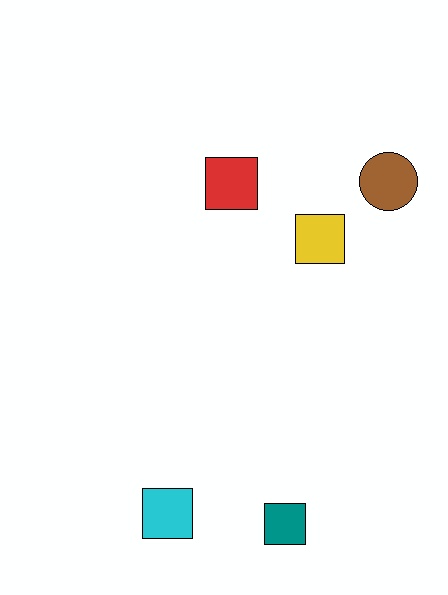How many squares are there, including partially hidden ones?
There are 4 squares.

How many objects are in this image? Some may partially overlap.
There are 5 objects.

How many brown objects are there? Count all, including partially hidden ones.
There is 1 brown object.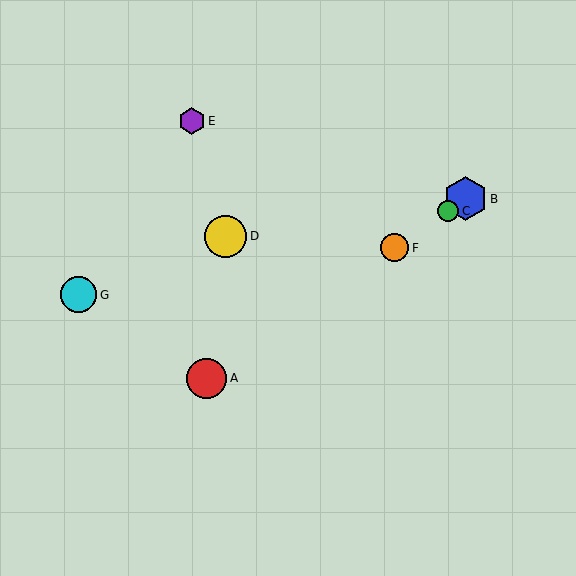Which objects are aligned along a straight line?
Objects A, B, C, F are aligned along a straight line.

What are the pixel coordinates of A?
Object A is at (207, 378).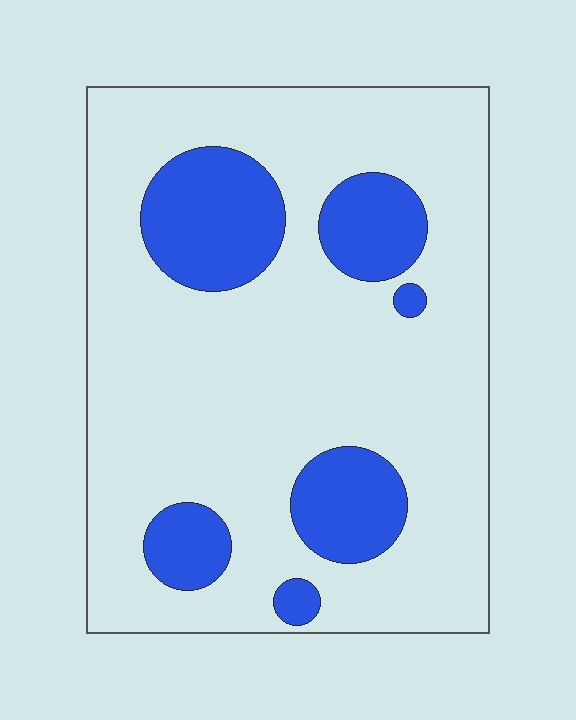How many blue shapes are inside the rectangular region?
6.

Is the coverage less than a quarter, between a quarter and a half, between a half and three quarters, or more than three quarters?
Less than a quarter.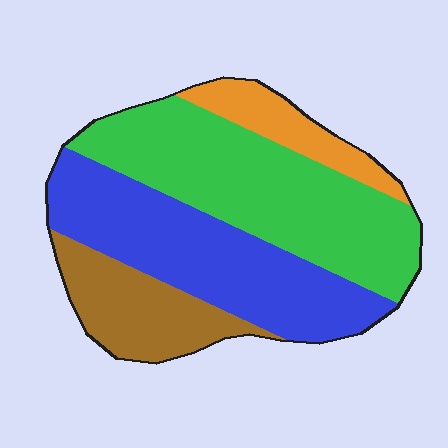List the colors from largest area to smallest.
From largest to smallest: green, blue, brown, orange.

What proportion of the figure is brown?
Brown takes up about one sixth (1/6) of the figure.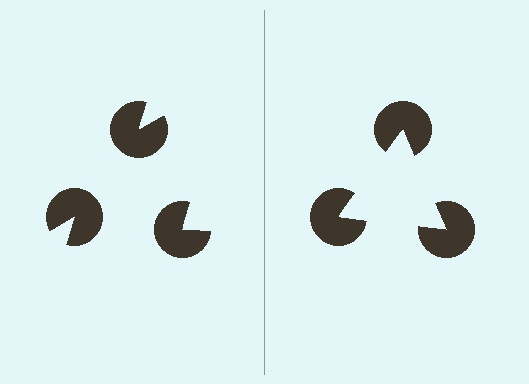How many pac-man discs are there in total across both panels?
6 — 3 on each side.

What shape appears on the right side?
An illusory triangle.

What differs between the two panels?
The pac-man discs are positioned identically on both sides; only the wedge orientations differ. On the right they align to a triangle; on the left they are misaligned.